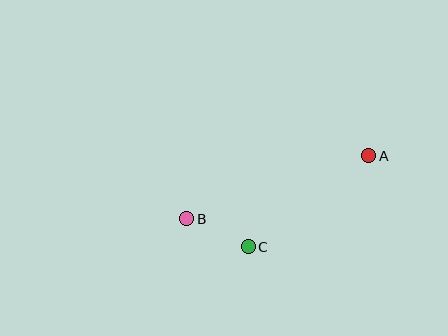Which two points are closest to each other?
Points B and C are closest to each other.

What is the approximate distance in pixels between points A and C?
The distance between A and C is approximately 151 pixels.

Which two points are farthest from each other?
Points A and B are farthest from each other.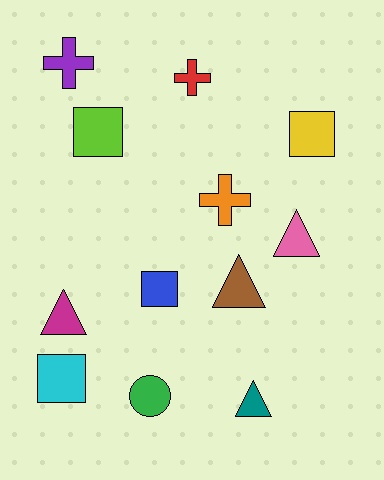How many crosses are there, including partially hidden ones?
There are 3 crosses.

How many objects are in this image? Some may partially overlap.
There are 12 objects.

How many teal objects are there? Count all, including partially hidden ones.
There is 1 teal object.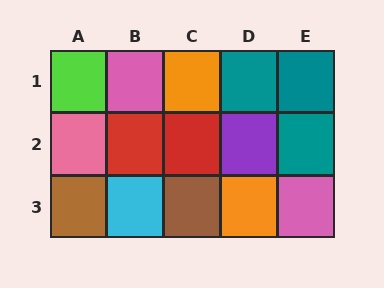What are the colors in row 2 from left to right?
Pink, red, red, purple, teal.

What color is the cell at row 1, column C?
Orange.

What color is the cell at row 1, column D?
Teal.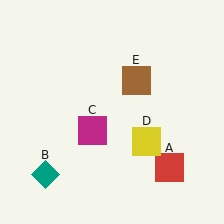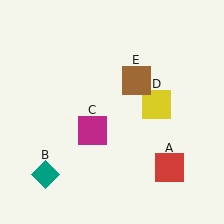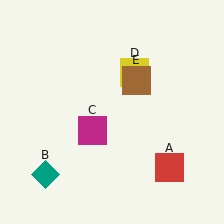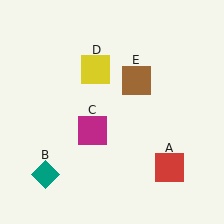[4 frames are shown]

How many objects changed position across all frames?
1 object changed position: yellow square (object D).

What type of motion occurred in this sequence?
The yellow square (object D) rotated counterclockwise around the center of the scene.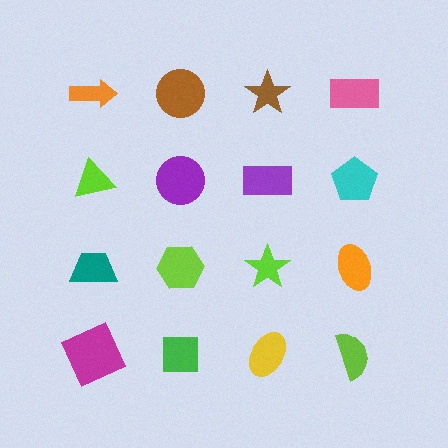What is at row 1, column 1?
An orange arrow.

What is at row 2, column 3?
A purple rectangle.